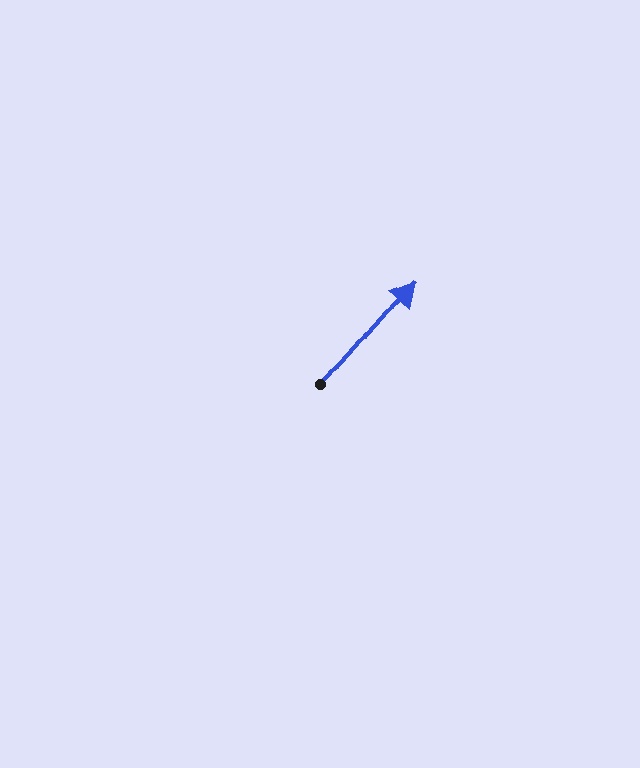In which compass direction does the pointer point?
Northeast.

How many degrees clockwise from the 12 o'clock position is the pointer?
Approximately 41 degrees.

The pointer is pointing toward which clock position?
Roughly 1 o'clock.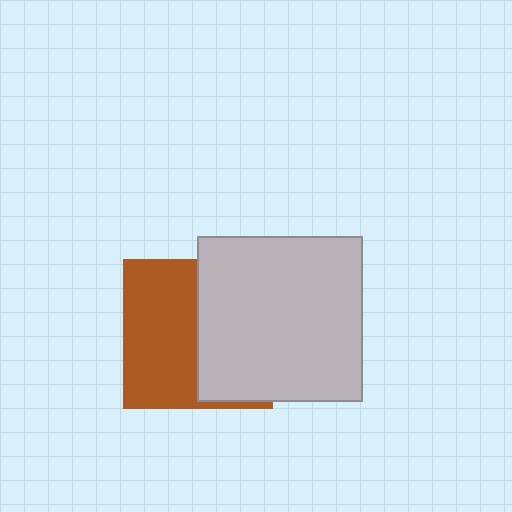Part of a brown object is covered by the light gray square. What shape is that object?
It is a square.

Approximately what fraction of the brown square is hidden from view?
Roughly 48% of the brown square is hidden behind the light gray square.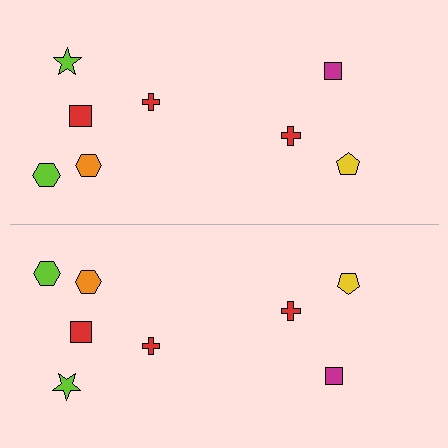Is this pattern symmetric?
Yes, this pattern has bilateral (reflection) symmetry.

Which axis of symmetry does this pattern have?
The pattern has a horizontal axis of symmetry running through the center of the image.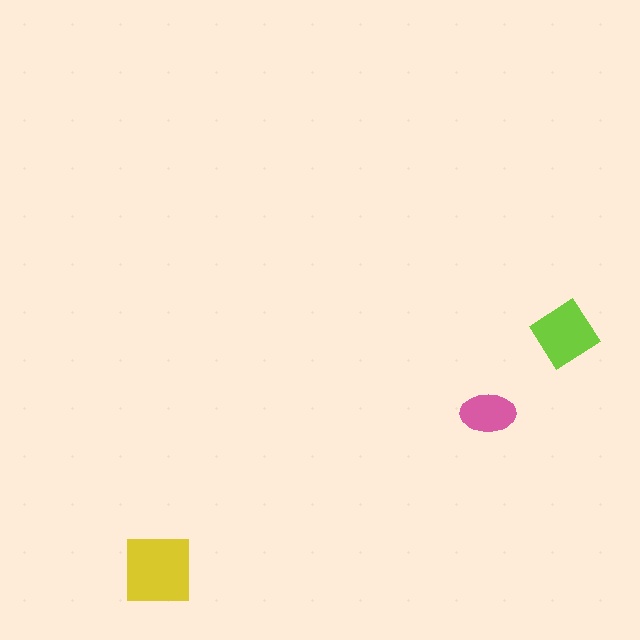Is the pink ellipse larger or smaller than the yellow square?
Smaller.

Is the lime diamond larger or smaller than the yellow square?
Smaller.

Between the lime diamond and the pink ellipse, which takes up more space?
The lime diamond.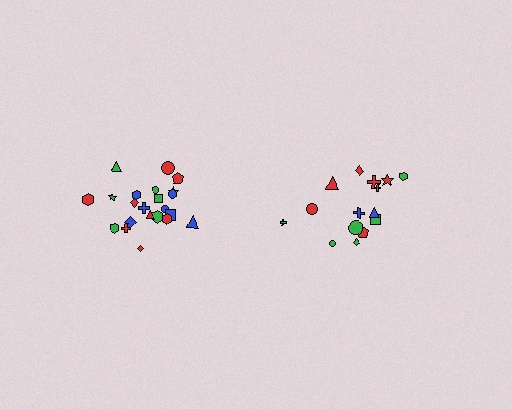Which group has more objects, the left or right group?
The left group.